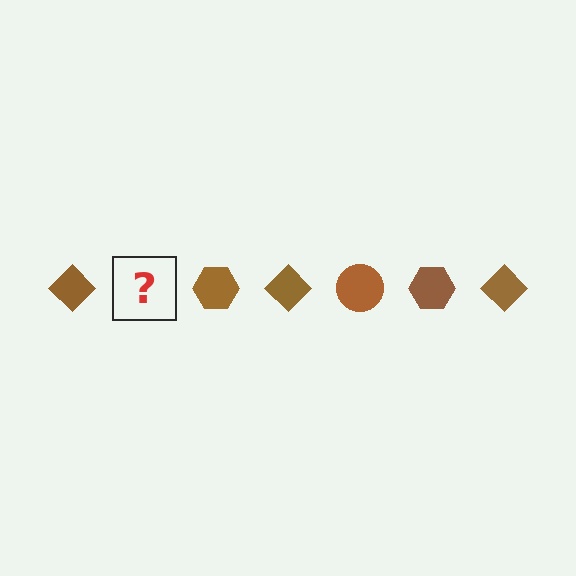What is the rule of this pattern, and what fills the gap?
The rule is that the pattern cycles through diamond, circle, hexagon shapes in brown. The gap should be filled with a brown circle.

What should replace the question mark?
The question mark should be replaced with a brown circle.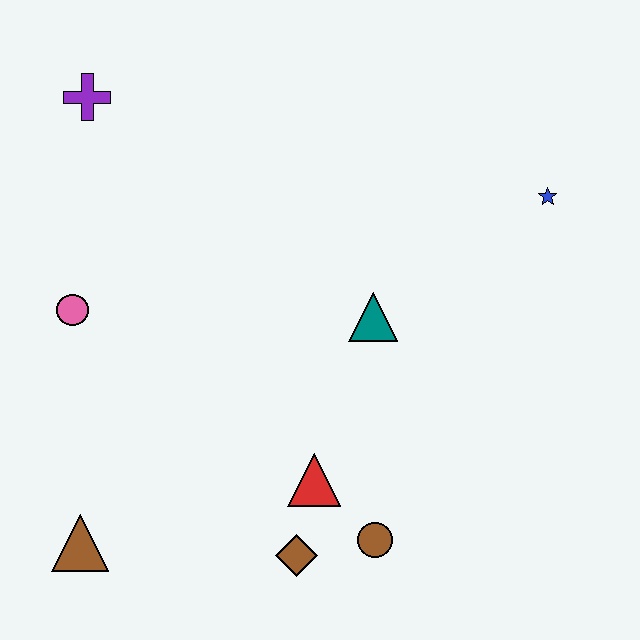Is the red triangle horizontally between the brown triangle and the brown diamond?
No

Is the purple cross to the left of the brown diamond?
Yes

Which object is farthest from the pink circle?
The blue star is farthest from the pink circle.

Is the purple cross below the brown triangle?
No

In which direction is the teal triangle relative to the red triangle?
The teal triangle is above the red triangle.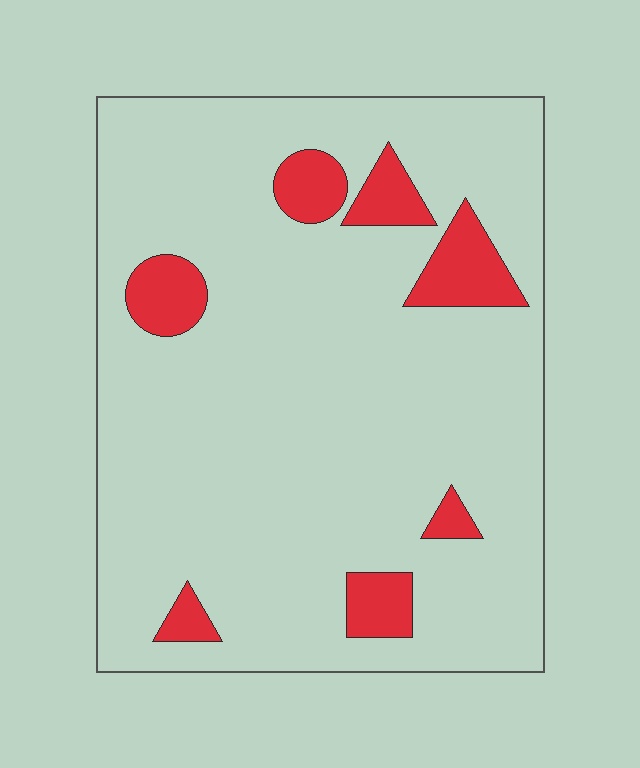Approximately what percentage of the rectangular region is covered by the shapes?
Approximately 10%.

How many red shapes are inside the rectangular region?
7.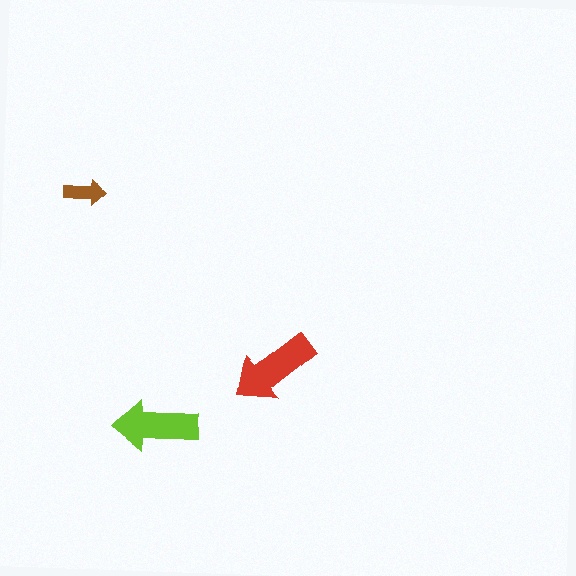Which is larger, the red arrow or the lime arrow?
The red one.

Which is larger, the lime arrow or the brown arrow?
The lime one.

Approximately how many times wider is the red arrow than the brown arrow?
About 2 times wider.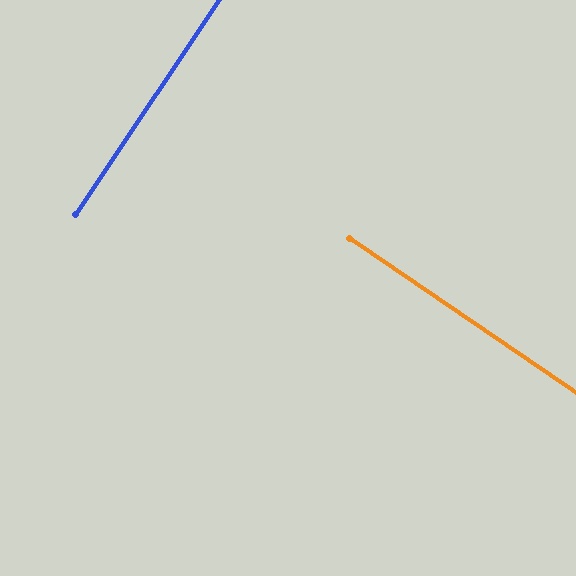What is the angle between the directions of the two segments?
Approximately 90 degrees.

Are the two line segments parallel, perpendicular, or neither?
Perpendicular — they meet at approximately 90°.